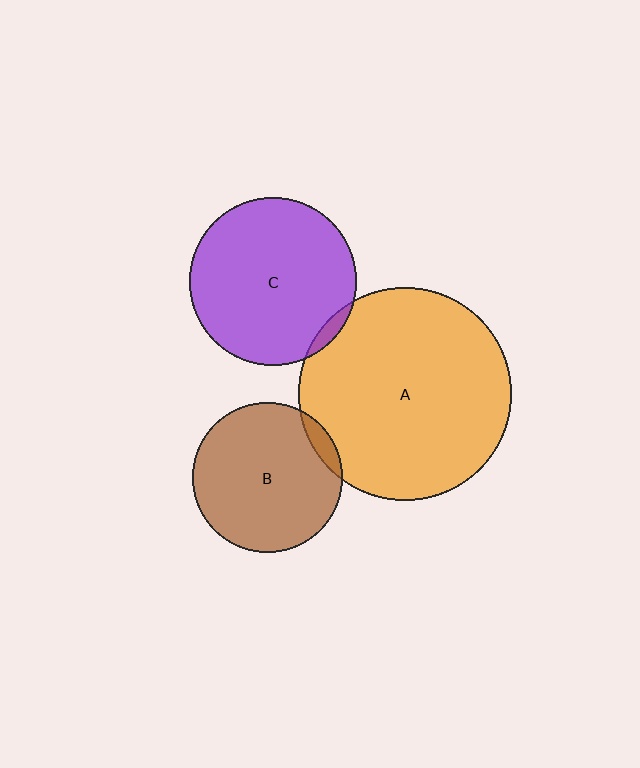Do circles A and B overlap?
Yes.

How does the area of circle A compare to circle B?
Approximately 2.0 times.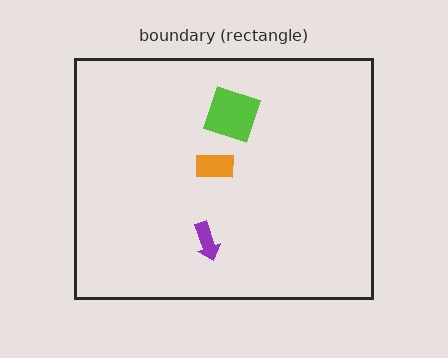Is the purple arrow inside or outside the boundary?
Inside.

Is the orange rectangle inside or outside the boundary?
Inside.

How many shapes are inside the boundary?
3 inside, 0 outside.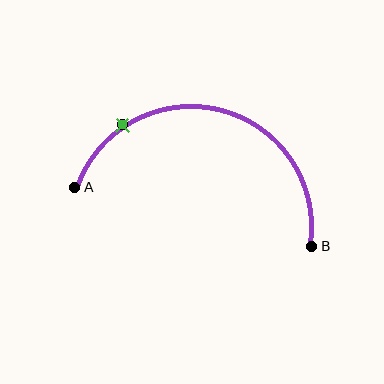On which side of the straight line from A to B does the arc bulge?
The arc bulges above the straight line connecting A and B.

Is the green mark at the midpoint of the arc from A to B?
No. The green mark lies on the arc but is closer to endpoint A. The arc midpoint would be at the point on the curve equidistant along the arc from both A and B.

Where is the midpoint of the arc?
The arc midpoint is the point on the curve farthest from the straight line joining A and B. It sits above that line.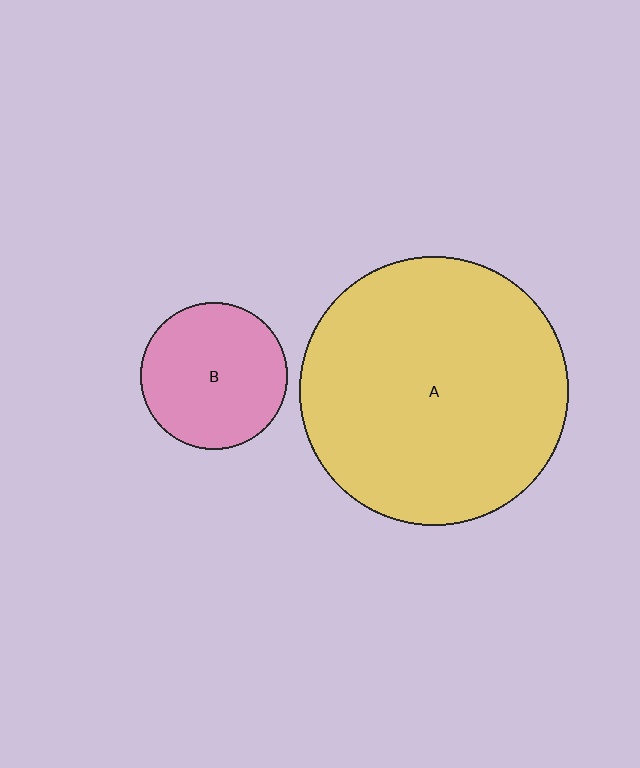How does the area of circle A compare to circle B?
Approximately 3.4 times.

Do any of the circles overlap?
No, none of the circles overlap.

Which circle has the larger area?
Circle A (yellow).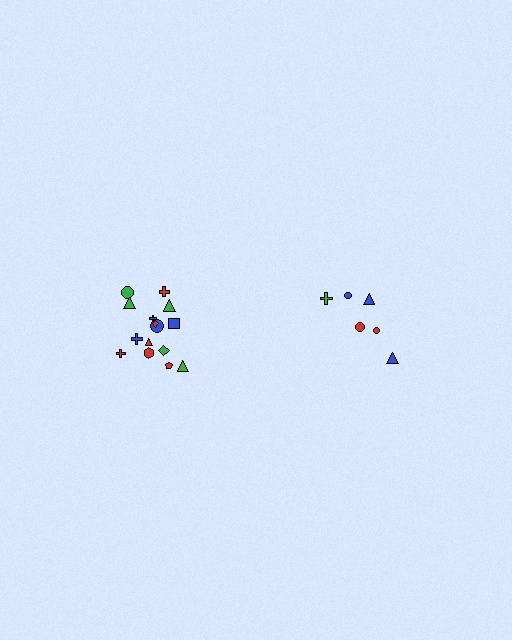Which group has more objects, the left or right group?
The left group.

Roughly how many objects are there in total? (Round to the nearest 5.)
Roughly 20 objects in total.